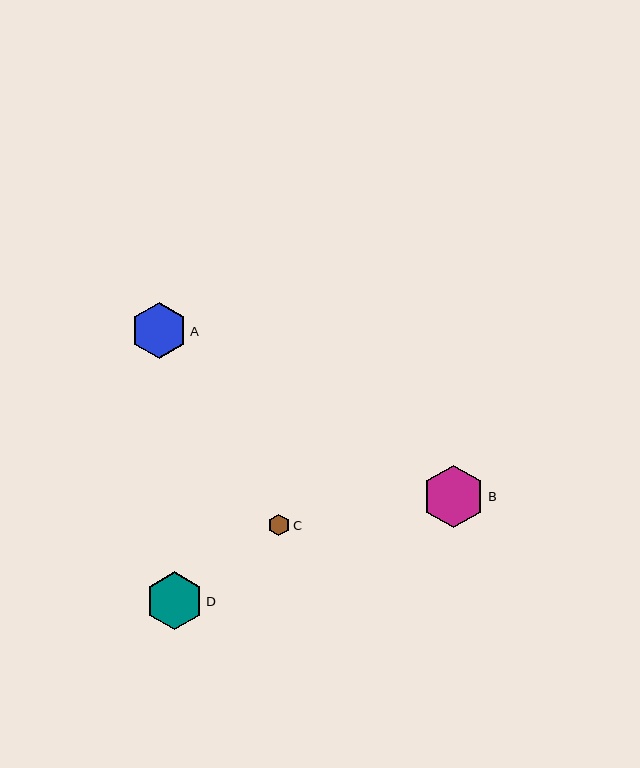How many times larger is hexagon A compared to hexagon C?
Hexagon A is approximately 2.6 times the size of hexagon C.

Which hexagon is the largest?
Hexagon B is the largest with a size of approximately 63 pixels.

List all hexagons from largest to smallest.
From largest to smallest: B, D, A, C.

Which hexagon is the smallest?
Hexagon C is the smallest with a size of approximately 21 pixels.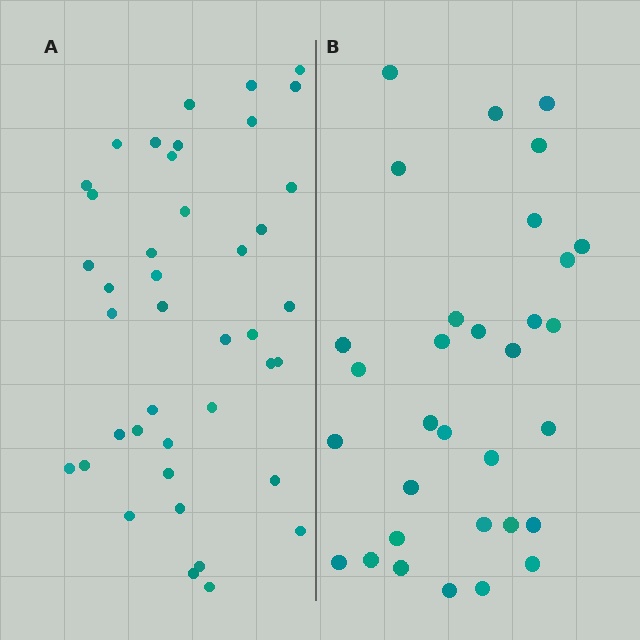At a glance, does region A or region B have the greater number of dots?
Region A (the left region) has more dots.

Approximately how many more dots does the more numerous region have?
Region A has roughly 8 or so more dots than region B.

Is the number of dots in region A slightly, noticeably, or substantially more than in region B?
Region A has noticeably more, but not dramatically so. The ratio is roughly 1.3 to 1.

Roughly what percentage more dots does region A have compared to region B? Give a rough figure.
About 30% more.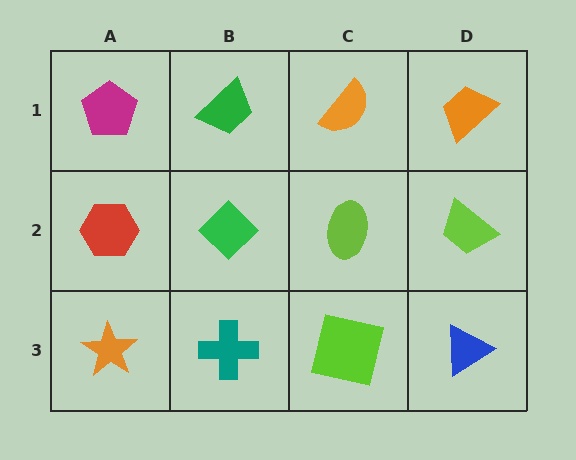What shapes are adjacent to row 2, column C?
An orange semicircle (row 1, column C), a lime square (row 3, column C), a green diamond (row 2, column B), a lime trapezoid (row 2, column D).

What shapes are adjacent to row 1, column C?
A lime ellipse (row 2, column C), a green trapezoid (row 1, column B), an orange trapezoid (row 1, column D).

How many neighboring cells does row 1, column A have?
2.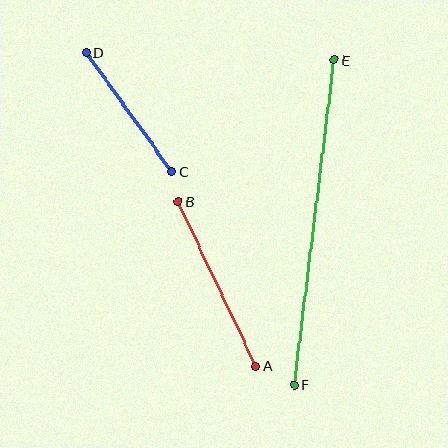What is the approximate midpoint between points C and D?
The midpoint is at approximately (129, 112) pixels.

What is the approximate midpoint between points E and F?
The midpoint is at approximately (314, 222) pixels.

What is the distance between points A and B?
The distance is approximately 181 pixels.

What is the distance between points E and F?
The distance is approximately 328 pixels.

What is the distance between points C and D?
The distance is approximately 147 pixels.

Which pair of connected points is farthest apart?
Points E and F are farthest apart.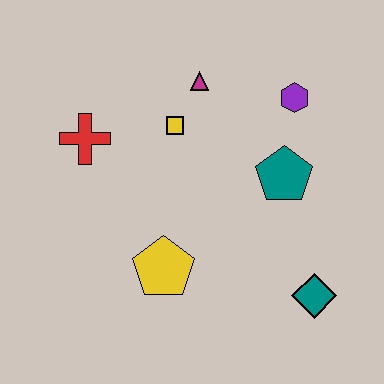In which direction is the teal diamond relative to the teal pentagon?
The teal diamond is below the teal pentagon.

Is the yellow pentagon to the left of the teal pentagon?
Yes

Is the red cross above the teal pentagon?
Yes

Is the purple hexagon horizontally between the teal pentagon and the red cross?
No